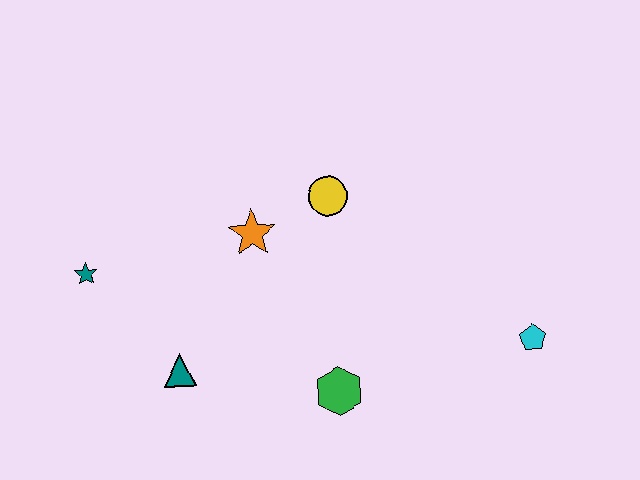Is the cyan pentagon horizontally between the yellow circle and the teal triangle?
No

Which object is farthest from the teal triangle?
The cyan pentagon is farthest from the teal triangle.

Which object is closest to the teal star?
The teal triangle is closest to the teal star.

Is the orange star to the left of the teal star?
No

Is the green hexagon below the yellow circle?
Yes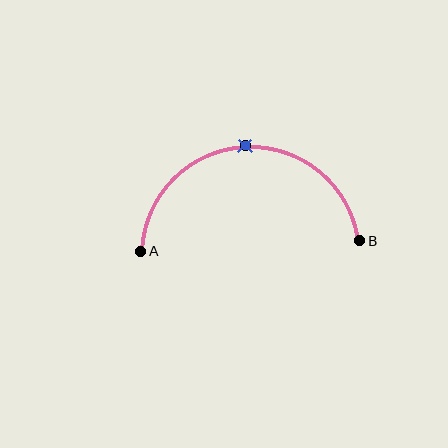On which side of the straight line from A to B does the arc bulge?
The arc bulges above the straight line connecting A and B.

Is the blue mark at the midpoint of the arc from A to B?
Yes. The blue mark lies on the arc at equal arc-length from both A and B — it is the arc midpoint.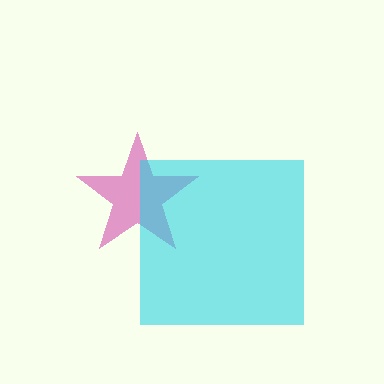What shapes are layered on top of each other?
The layered shapes are: a magenta star, a cyan square.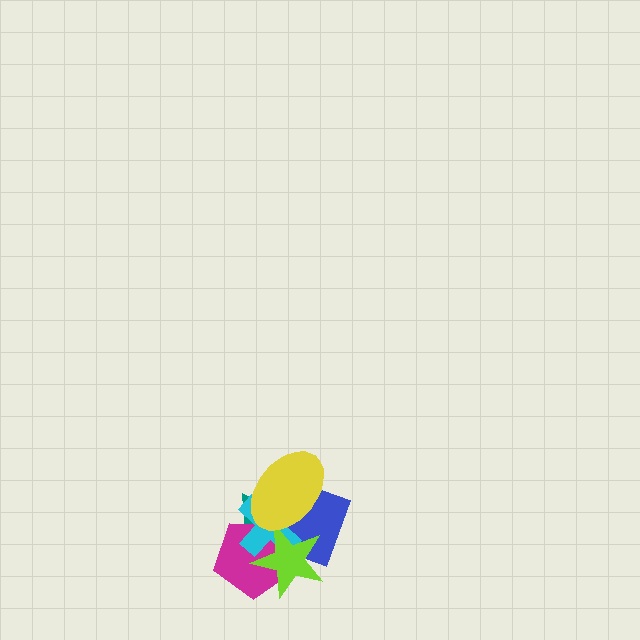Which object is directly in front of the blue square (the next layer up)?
The magenta pentagon is directly in front of the blue square.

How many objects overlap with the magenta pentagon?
5 objects overlap with the magenta pentagon.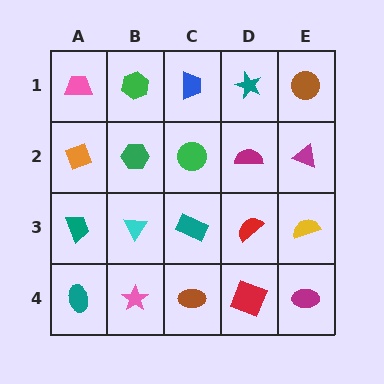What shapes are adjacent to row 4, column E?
A yellow semicircle (row 3, column E), a red square (row 4, column D).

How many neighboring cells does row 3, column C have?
4.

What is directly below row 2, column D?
A red semicircle.